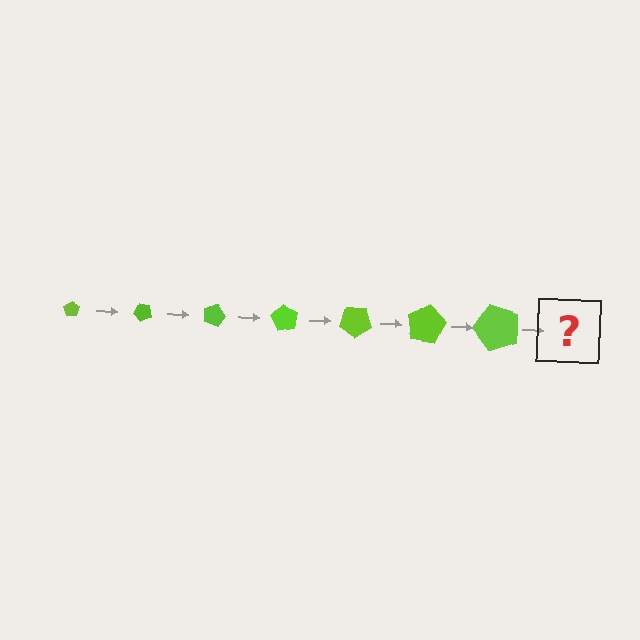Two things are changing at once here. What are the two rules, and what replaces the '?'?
The two rules are that the pentagon grows larger each step and it rotates 45 degrees each step. The '?' should be a pentagon, larger than the previous one and rotated 315 degrees from the start.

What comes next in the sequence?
The next element should be a pentagon, larger than the previous one and rotated 315 degrees from the start.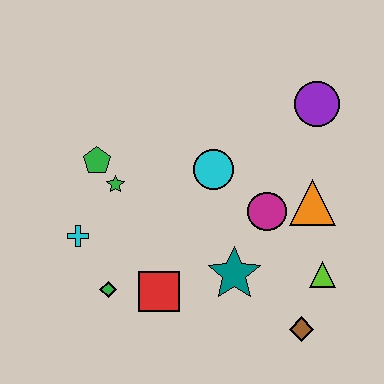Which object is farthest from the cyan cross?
The purple circle is farthest from the cyan cross.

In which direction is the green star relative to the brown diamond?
The green star is to the left of the brown diamond.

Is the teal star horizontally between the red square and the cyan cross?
No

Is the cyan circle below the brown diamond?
No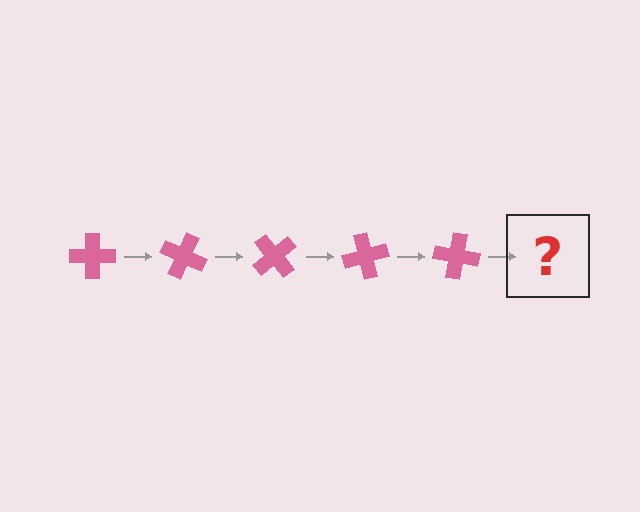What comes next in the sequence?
The next element should be a pink cross rotated 125 degrees.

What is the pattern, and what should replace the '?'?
The pattern is that the cross rotates 25 degrees each step. The '?' should be a pink cross rotated 125 degrees.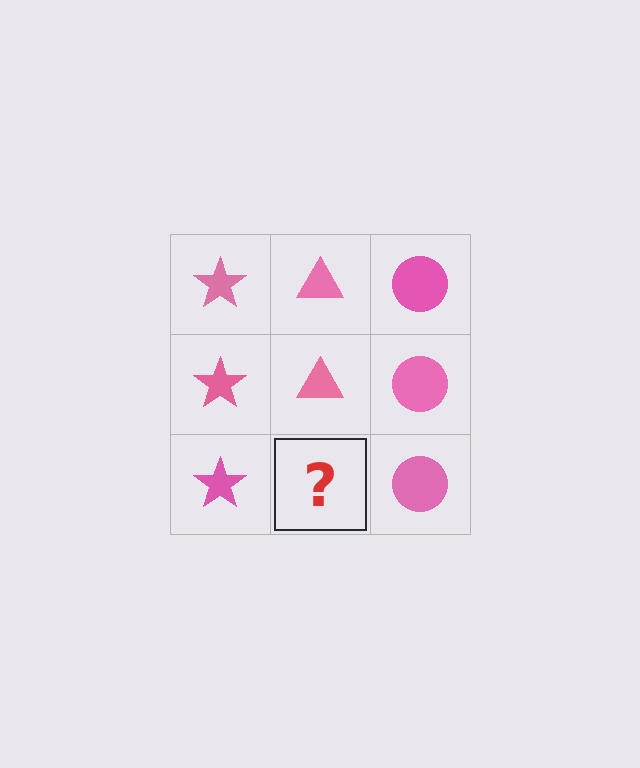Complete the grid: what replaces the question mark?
The question mark should be replaced with a pink triangle.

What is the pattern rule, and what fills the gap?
The rule is that each column has a consistent shape. The gap should be filled with a pink triangle.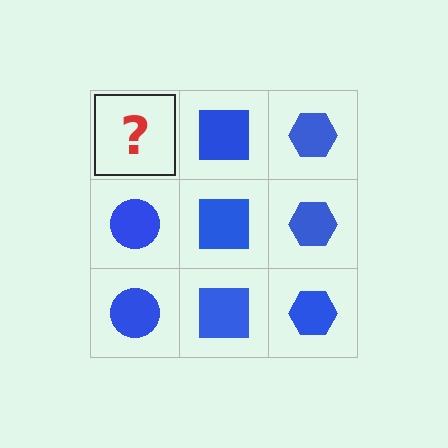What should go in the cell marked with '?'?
The missing cell should contain a blue circle.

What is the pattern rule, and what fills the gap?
The rule is that each column has a consistent shape. The gap should be filled with a blue circle.